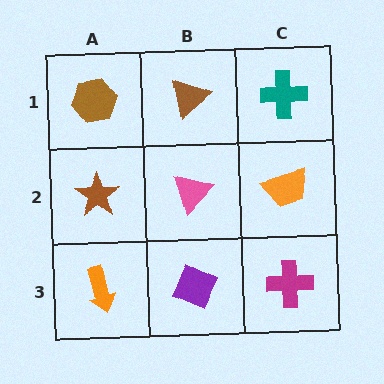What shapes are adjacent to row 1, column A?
A brown star (row 2, column A), a brown triangle (row 1, column B).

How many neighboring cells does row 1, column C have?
2.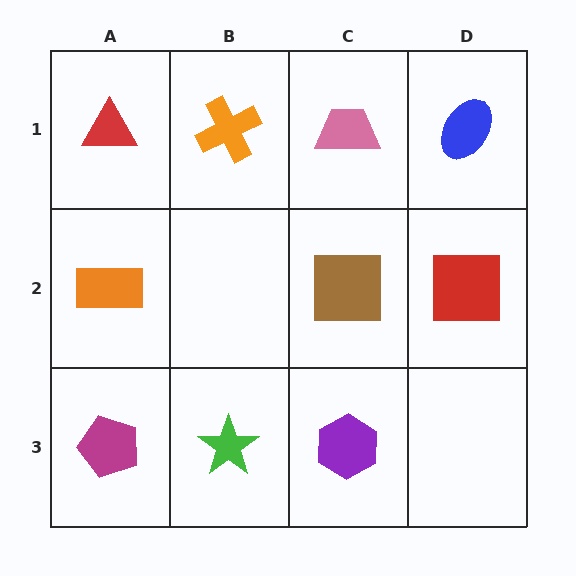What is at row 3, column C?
A purple hexagon.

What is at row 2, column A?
An orange rectangle.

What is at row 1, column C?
A pink trapezoid.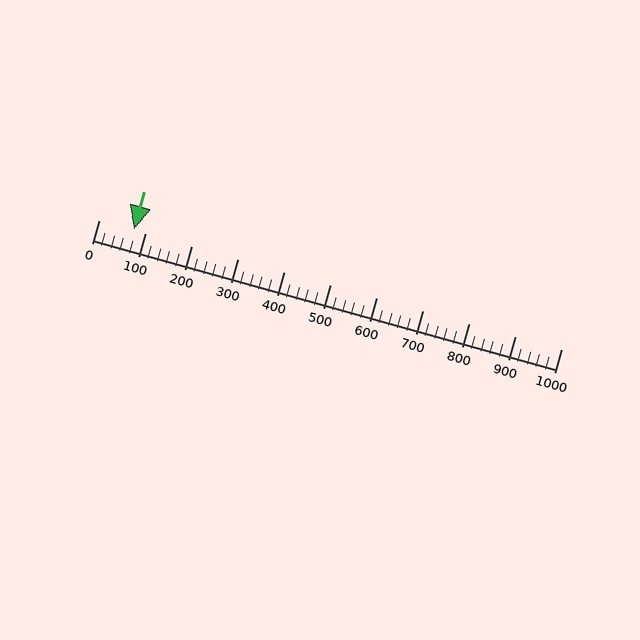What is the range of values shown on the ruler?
The ruler shows values from 0 to 1000.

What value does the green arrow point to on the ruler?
The green arrow points to approximately 77.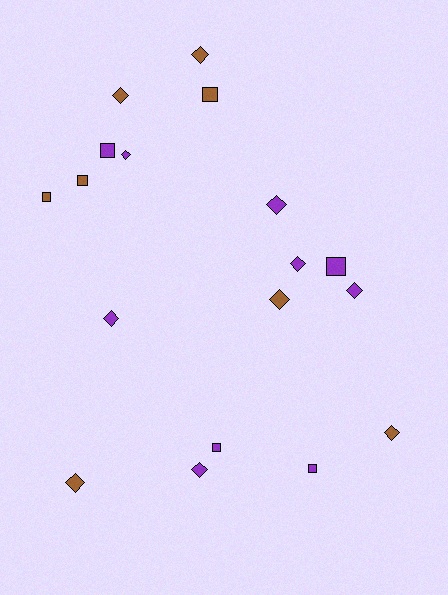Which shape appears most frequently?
Diamond, with 11 objects.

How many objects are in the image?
There are 18 objects.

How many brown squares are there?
There are 3 brown squares.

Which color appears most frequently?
Purple, with 10 objects.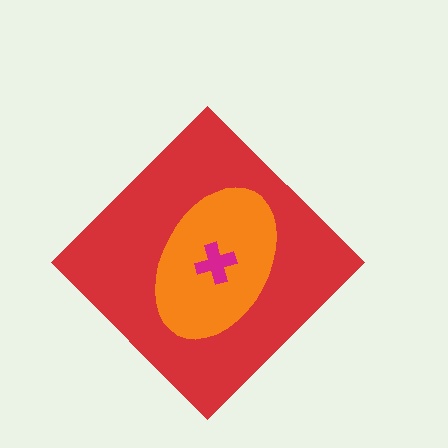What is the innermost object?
The magenta cross.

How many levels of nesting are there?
3.